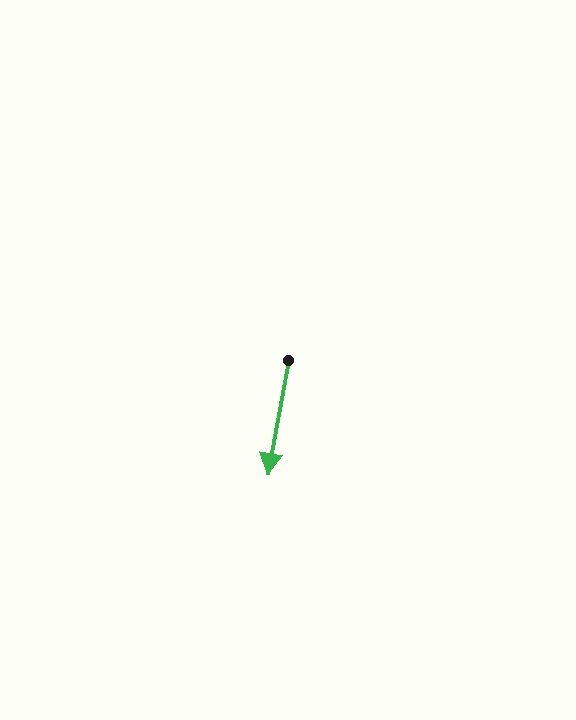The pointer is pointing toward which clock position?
Roughly 6 o'clock.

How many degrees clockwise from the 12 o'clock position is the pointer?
Approximately 190 degrees.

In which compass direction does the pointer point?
South.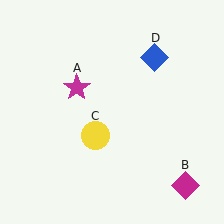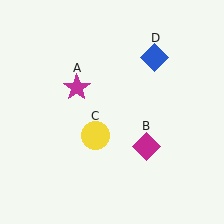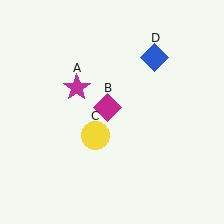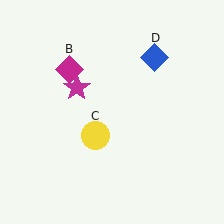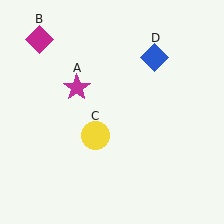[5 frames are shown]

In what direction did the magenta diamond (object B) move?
The magenta diamond (object B) moved up and to the left.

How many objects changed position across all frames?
1 object changed position: magenta diamond (object B).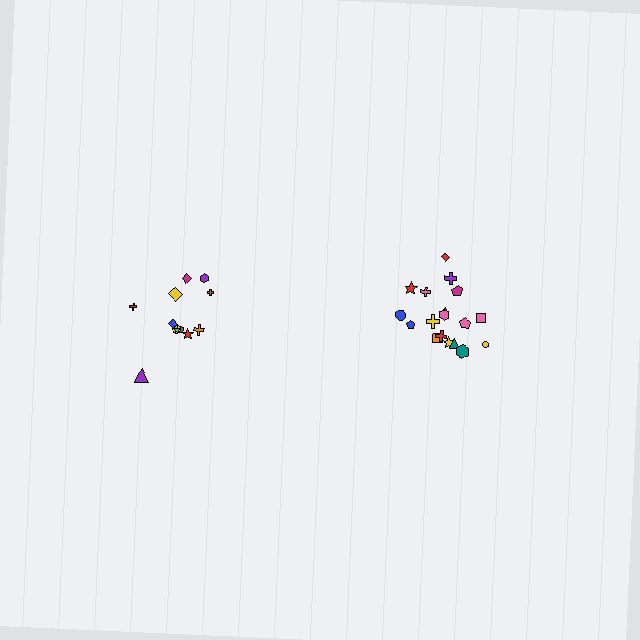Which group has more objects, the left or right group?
The right group.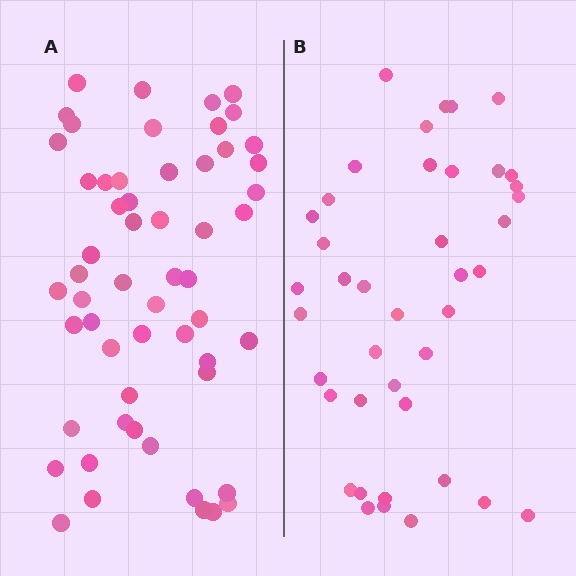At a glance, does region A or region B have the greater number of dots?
Region A (the left region) has more dots.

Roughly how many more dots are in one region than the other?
Region A has approximately 15 more dots than region B.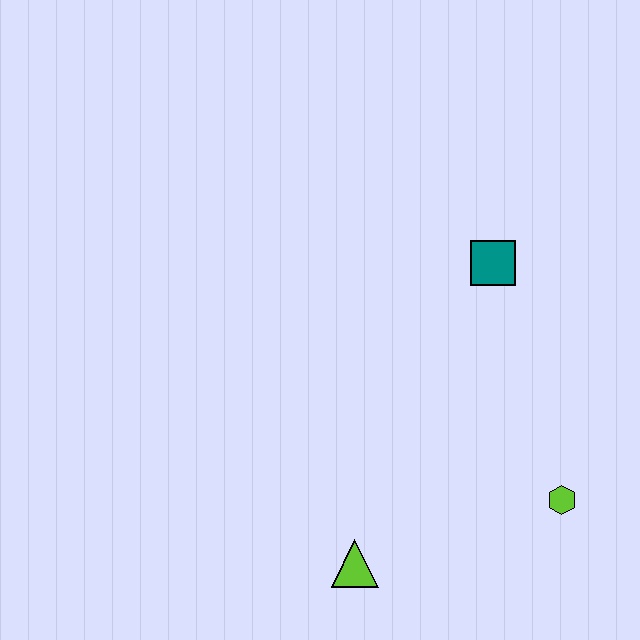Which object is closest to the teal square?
The lime hexagon is closest to the teal square.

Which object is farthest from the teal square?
The lime triangle is farthest from the teal square.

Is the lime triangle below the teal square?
Yes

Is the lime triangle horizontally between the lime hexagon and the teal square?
No